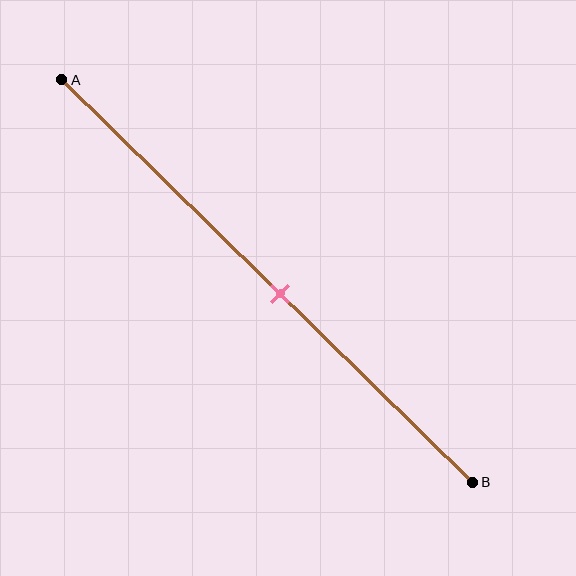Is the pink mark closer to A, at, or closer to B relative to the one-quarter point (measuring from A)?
The pink mark is closer to point B than the one-quarter point of segment AB.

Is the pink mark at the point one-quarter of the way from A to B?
No, the mark is at about 55% from A, not at the 25% one-quarter point.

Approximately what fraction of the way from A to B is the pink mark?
The pink mark is approximately 55% of the way from A to B.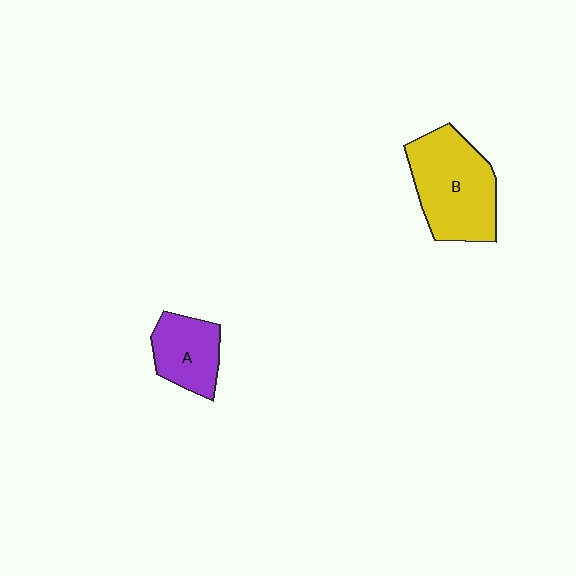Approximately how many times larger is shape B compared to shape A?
Approximately 1.7 times.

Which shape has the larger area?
Shape B (yellow).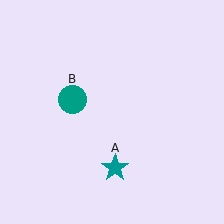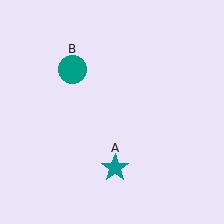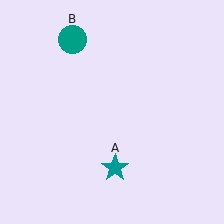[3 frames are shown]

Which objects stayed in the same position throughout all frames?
Teal star (object A) remained stationary.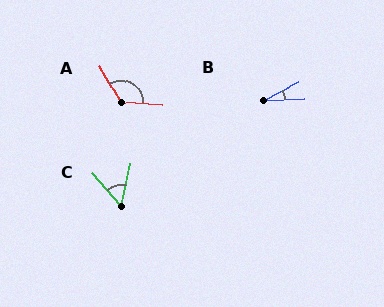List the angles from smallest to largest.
B (25°), C (54°), A (123°).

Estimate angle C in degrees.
Approximately 54 degrees.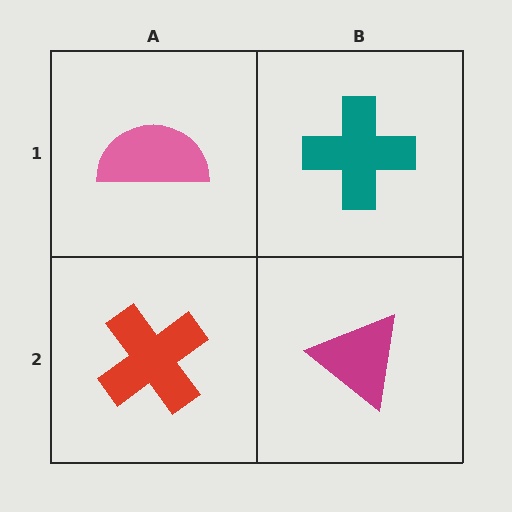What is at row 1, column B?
A teal cross.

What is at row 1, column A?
A pink semicircle.